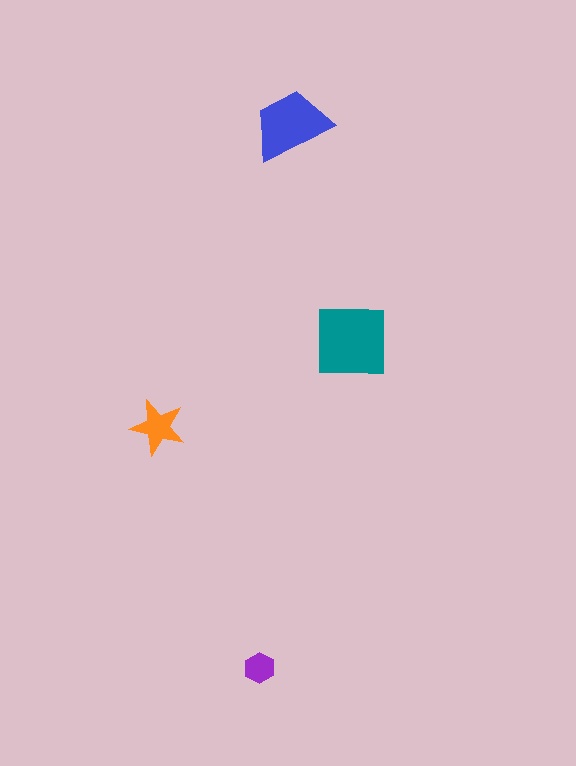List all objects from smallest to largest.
The purple hexagon, the orange star, the blue trapezoid, the teal square.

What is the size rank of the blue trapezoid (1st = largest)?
2nd.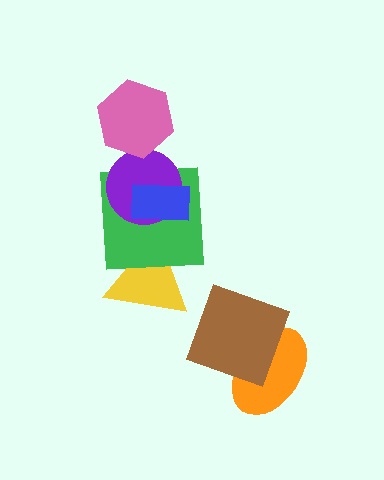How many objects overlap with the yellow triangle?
1 object overlaps with the yellow triangle.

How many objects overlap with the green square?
3 objects overlap with the green square.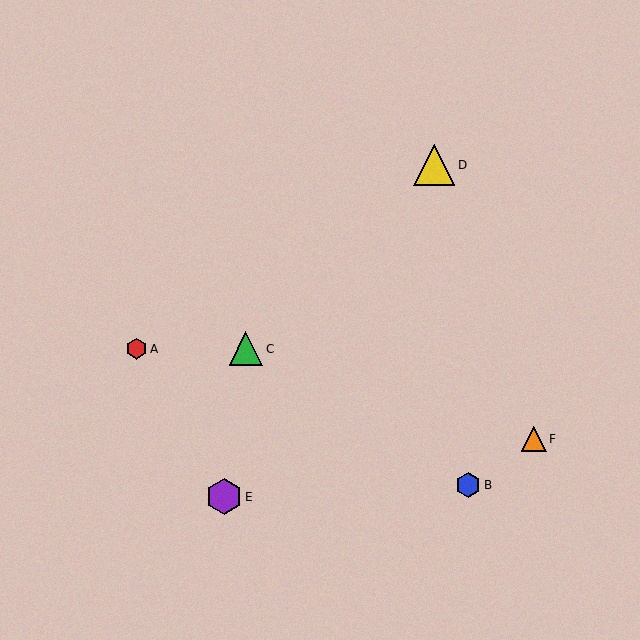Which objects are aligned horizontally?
Objects A, C are aligned horizontally.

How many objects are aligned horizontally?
2 objects (A, C) are aligned horizontally.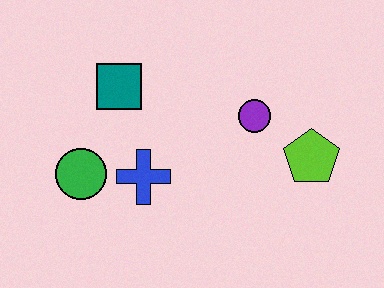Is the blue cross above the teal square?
No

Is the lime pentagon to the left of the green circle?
No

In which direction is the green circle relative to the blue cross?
The green circle is to the left of the blue cross.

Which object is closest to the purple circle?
The lime pentagon is closest to the purple circle.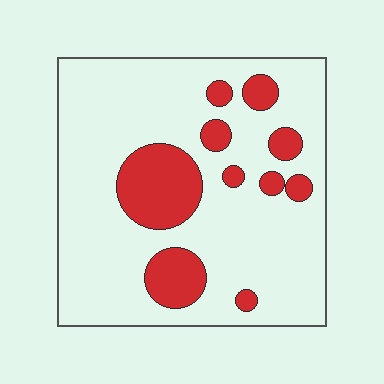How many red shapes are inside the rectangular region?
10.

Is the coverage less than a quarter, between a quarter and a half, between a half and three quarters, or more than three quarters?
Less than a quarter.